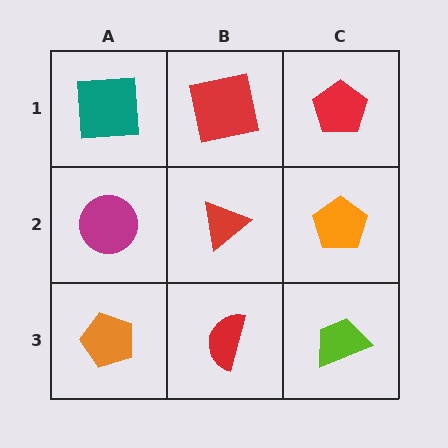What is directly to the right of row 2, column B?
An orange pentagon.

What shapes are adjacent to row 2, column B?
A red square (row 1, column B), a red semicircle (row 3, column B), a magenta circle (row 2, column A), an orange pentagon (row 2, column C).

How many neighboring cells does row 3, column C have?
2.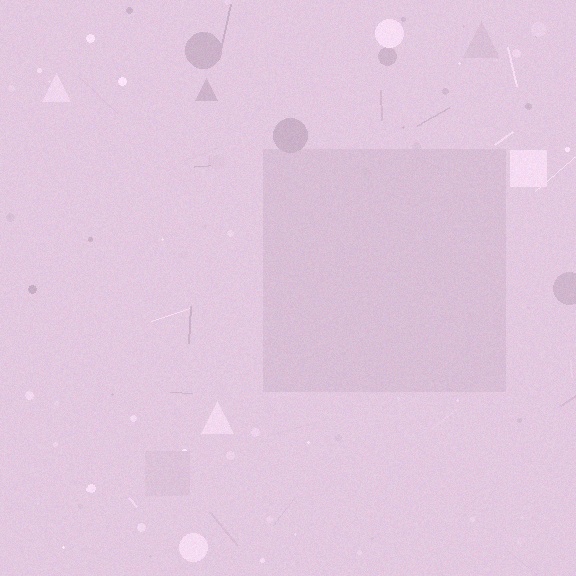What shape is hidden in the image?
A square is hidden in the image.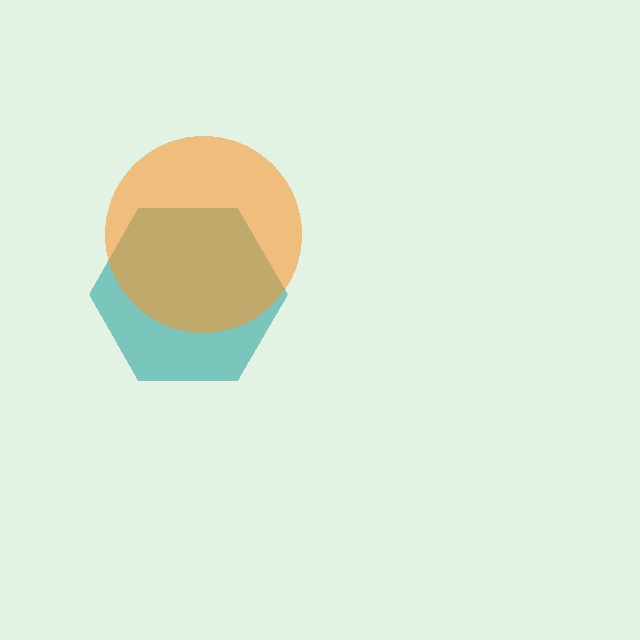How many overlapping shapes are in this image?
There are 2 overlapping shapes in the image.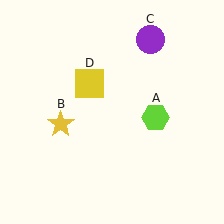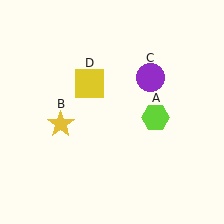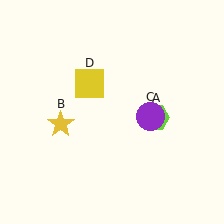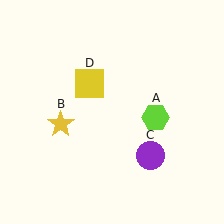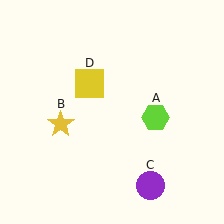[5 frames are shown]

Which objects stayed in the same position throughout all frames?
Lime hexagon (object A) and yellow star (object B) and yellow square (object D) remained stationary.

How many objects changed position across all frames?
1 object changed position: purple circle (object C).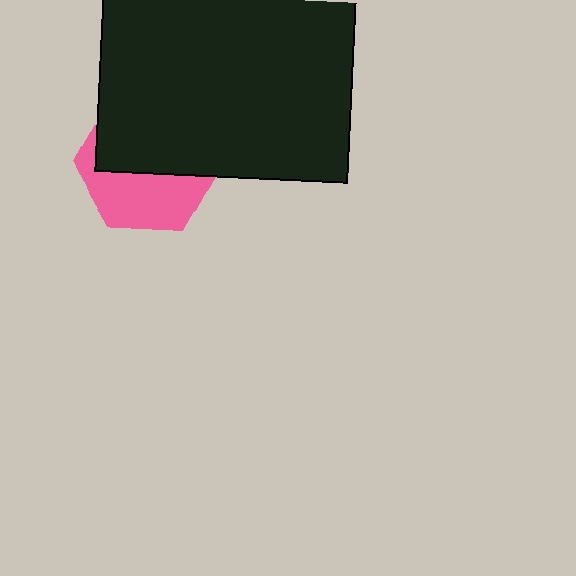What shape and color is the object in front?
The object in front is a black rectangle.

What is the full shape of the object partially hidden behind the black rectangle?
The partially hidden object is a pink hexagon.